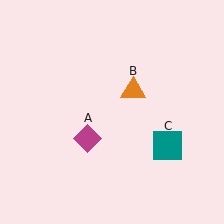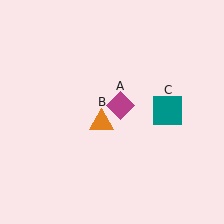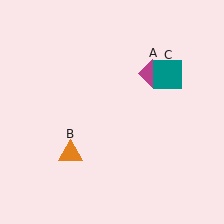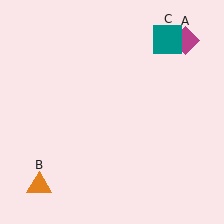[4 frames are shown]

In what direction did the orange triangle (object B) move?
The orange triangle (object B) moved down and to the left.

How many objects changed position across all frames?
3 objects changed position: magenta diamond (object A), orange triangle (object B), teal square (object C).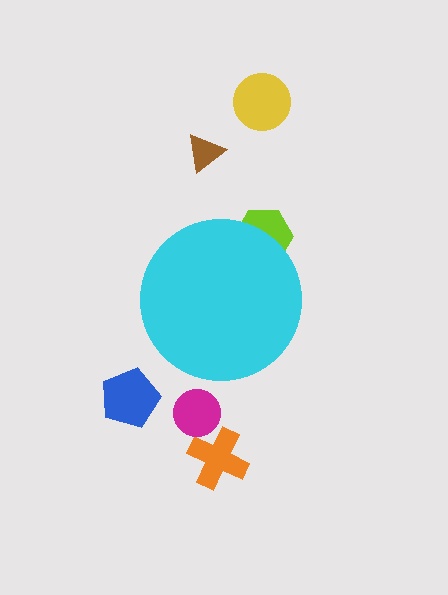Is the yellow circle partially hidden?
No, the yellow circle is fully visible.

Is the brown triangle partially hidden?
No, the brown triangle is fully visible.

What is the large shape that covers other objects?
A cyan circle.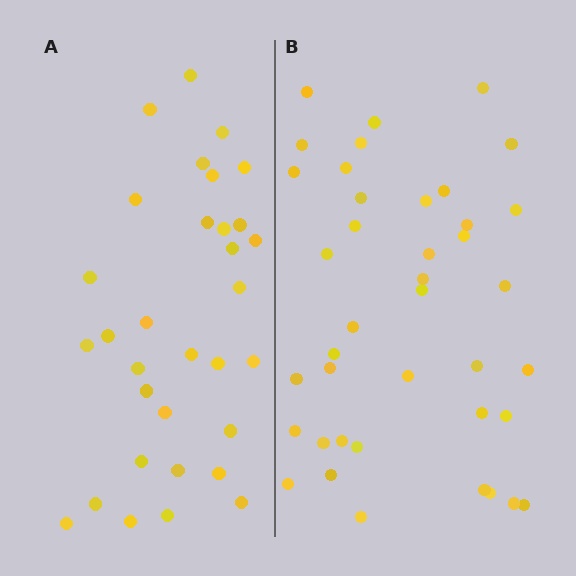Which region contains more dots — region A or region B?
Region B (the right region) has more dots.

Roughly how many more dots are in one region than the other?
Region B has roughly 8 or so more dots than region A.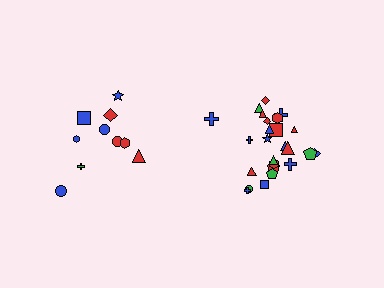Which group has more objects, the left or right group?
The right group.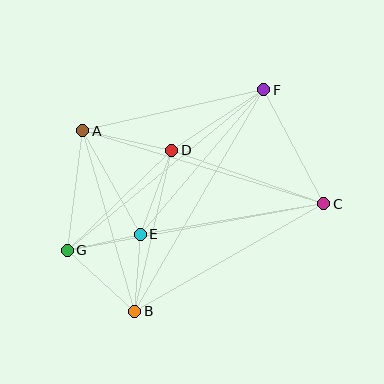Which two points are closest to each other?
Points E and G are closest to each other.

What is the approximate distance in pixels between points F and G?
The distance between F and G is approximately 253 pixels.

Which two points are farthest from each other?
Points C and G are farthest from each other.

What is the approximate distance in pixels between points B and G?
The distance between B and G is approximately 91 pixels.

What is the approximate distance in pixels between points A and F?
The distance between A and F is approximately 185 pixels.